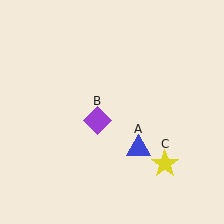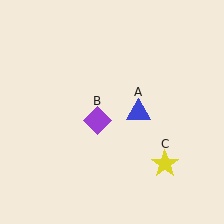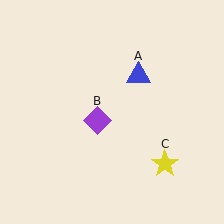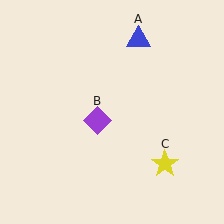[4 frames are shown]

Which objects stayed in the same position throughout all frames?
Purple diamond (object B) and yellow star (object C) remained stationary.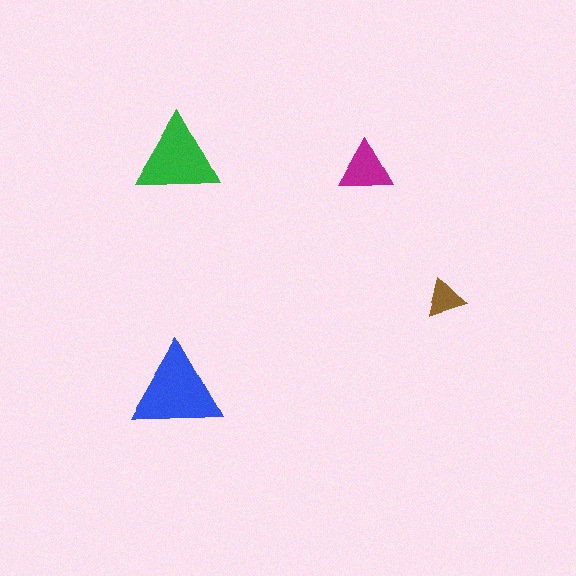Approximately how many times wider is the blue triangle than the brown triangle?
About 2.5 times wider.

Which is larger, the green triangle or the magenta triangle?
The green one.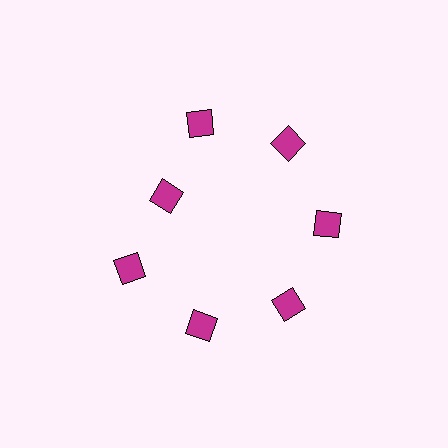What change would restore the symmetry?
The symmetry would be restored by moving it outward, back onto the ring so that all 7 squares sit at equal angles and equal distance from the center.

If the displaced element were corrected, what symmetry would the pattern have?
It would have 7-fold rotational symmetry — the pattern would map onto itself every 51 degrees.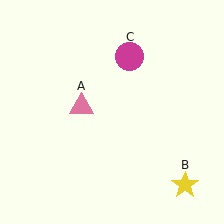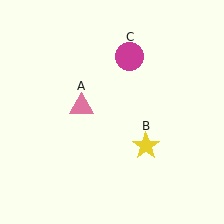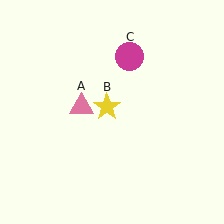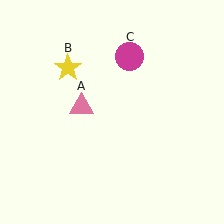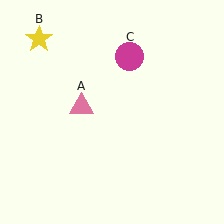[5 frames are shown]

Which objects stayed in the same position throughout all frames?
Pink triangle (object A) and magenta circle (object C) remained stationary.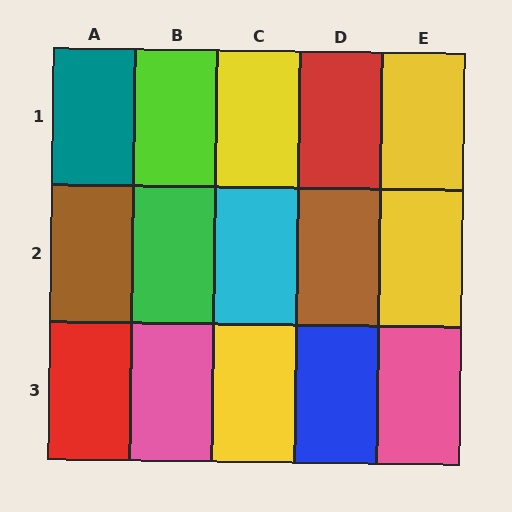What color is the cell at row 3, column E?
Pink.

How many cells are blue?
1 cell is blue.